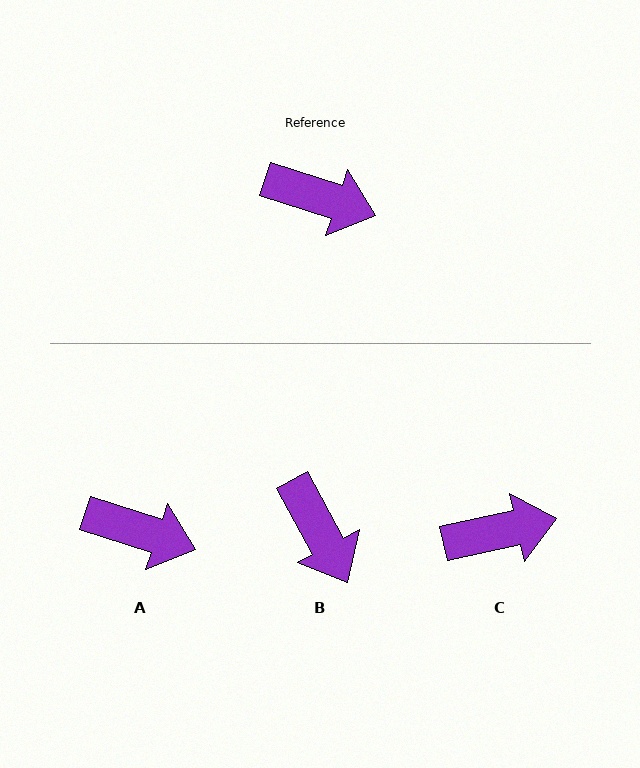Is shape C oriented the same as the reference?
No, it is off by about 31 degrees.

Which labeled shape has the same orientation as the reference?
A.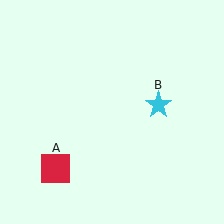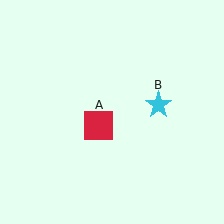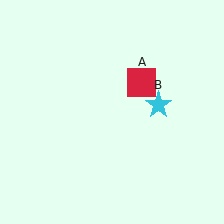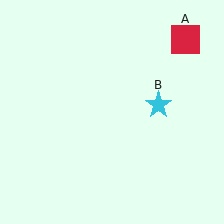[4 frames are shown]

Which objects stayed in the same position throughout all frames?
Cyan star (object B) remained stationary.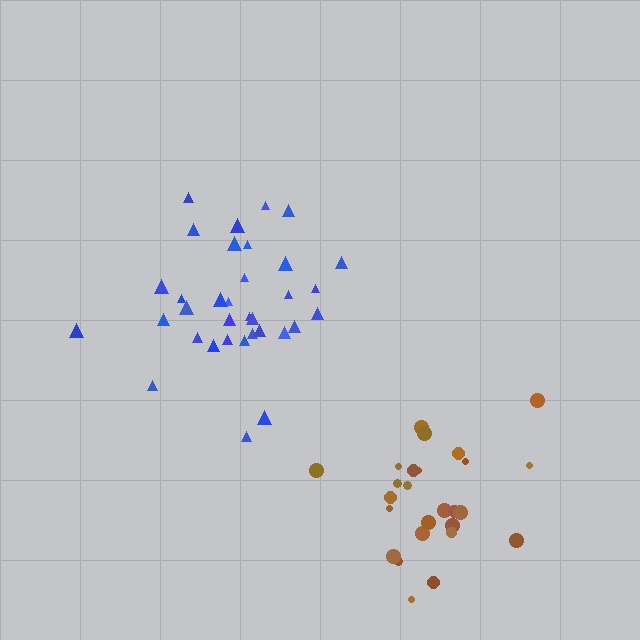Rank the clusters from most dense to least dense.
blue, brown.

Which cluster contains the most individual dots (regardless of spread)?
Blue (34).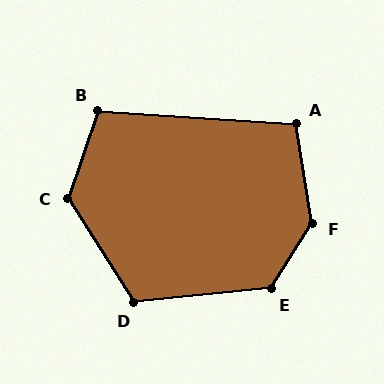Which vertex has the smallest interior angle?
A, at approximately 103 degrees.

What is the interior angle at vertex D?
Approximately 117 degrees (obtuse).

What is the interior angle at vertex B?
Approximately 105 degrees (obtuse).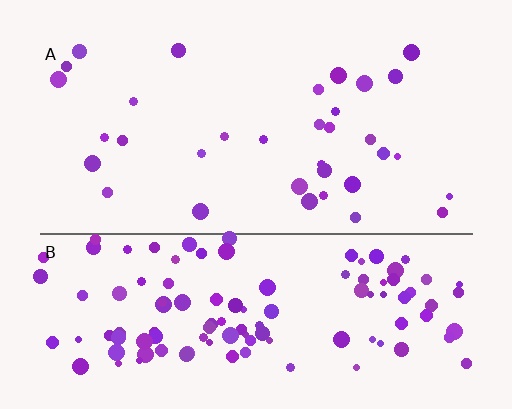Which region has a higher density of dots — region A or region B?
B (the bottom).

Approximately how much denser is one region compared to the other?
Approximately 3.5× — region B over region A.